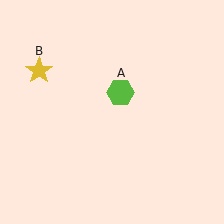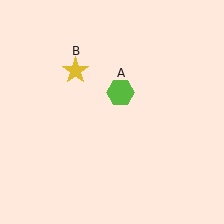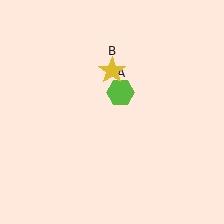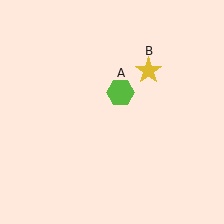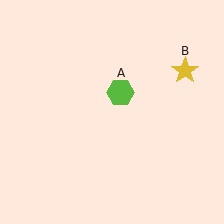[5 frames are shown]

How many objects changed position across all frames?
1 object changed position: yellow star (object B).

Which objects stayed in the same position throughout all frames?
Lime hexagon (object A) remained stationary.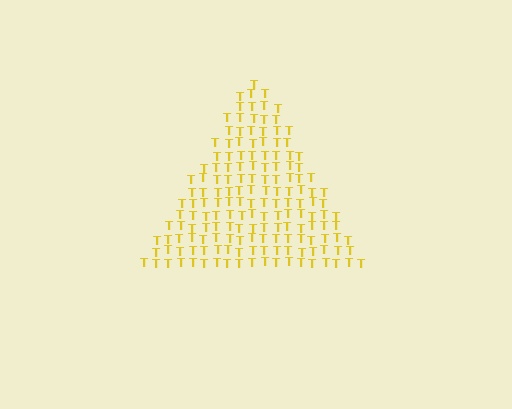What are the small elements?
The small elements are letter T's.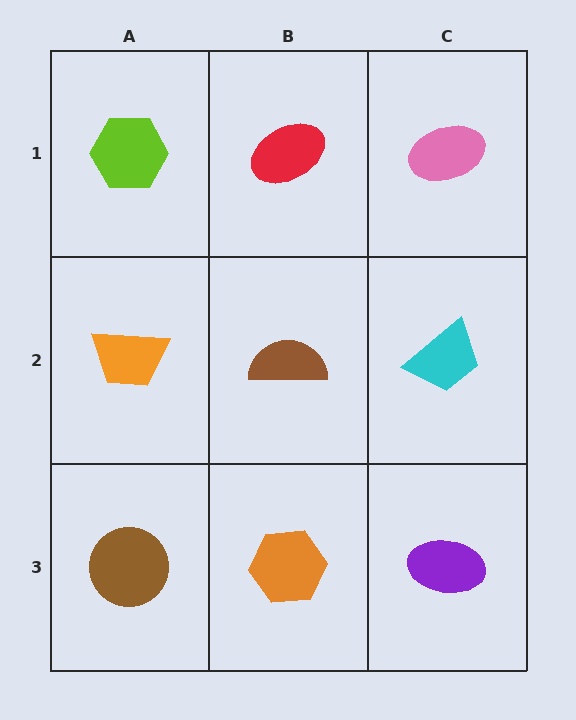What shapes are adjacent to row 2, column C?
A pink ellipse (row 1, column C), a purple ellipse (row 3, column C), a brown semicircle (row 2, column B).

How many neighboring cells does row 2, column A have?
3.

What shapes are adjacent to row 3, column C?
A cyan trapezoid (row 2, column C), an orange hexagon (row 3, column B).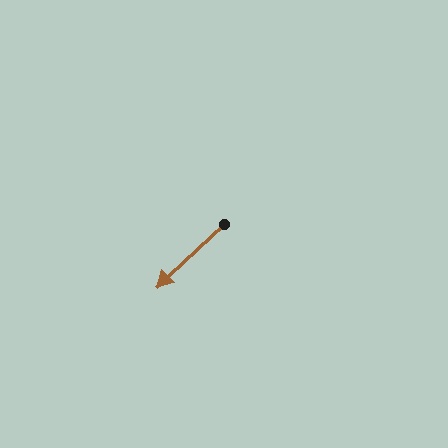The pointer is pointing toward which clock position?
Roughly 8 o'clock.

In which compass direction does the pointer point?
Southwest.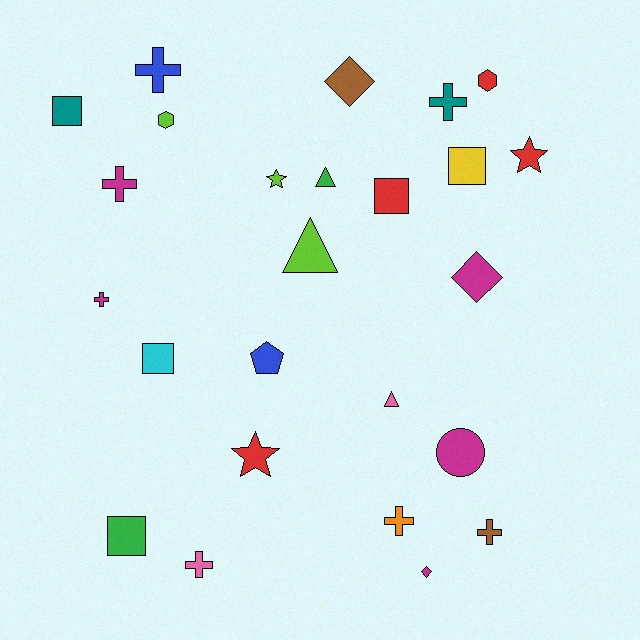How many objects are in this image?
There are 25 objects.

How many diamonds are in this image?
There are 3 diamonds.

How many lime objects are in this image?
There are 3 lime objects.